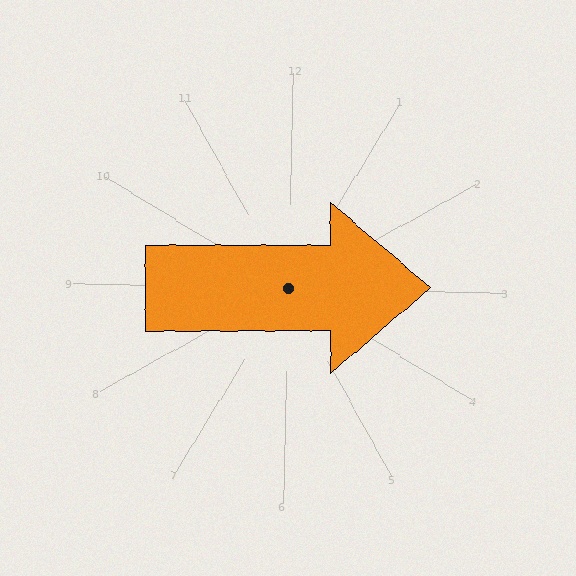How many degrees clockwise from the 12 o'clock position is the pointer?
Approximately 89 degrees.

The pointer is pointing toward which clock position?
Roughly 3 o'clock.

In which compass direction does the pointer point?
East.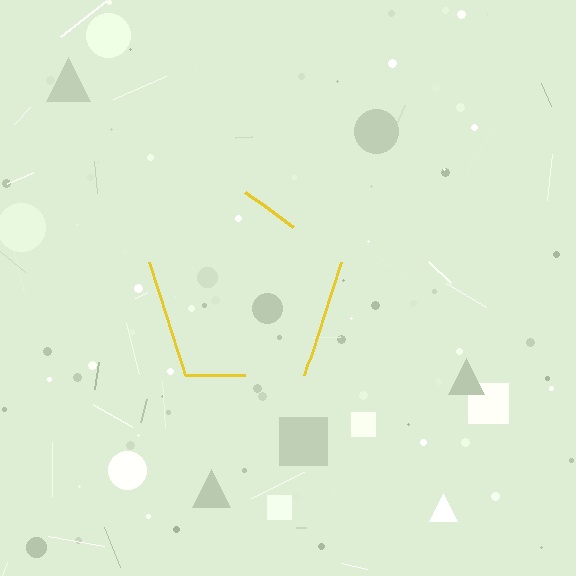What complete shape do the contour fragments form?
The contour fragments form a pentagon.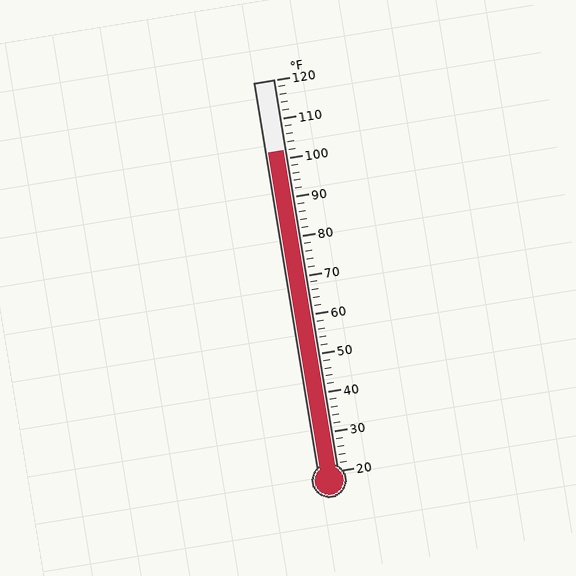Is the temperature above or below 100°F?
The temperature is above 100°F.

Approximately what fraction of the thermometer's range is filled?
The thermometer is filled to approximately 80% of its range.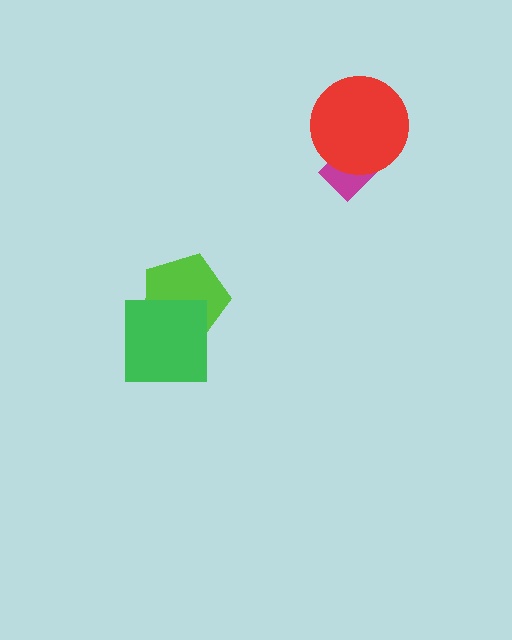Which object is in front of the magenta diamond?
The red circle is in front of the magenta diamond.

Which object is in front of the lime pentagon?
The green square is in front of the lime pentagon.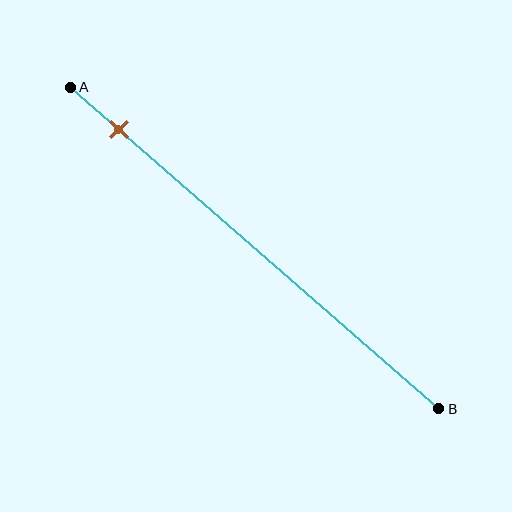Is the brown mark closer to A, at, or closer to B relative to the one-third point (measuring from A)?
The brown mark is closer to point A than the one-third point of segment AB.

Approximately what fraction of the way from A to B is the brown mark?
The brown mark is approximately 15% of the way from A to B.